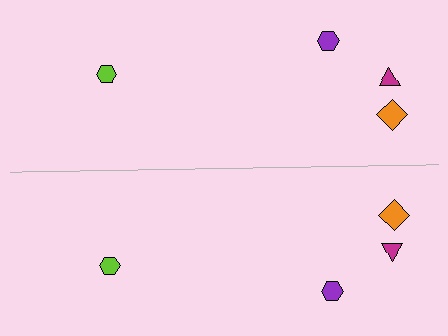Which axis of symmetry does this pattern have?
The pattern has a horizontal axis of symmetry running through the center of the image.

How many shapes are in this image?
There are 8 shapes in this image.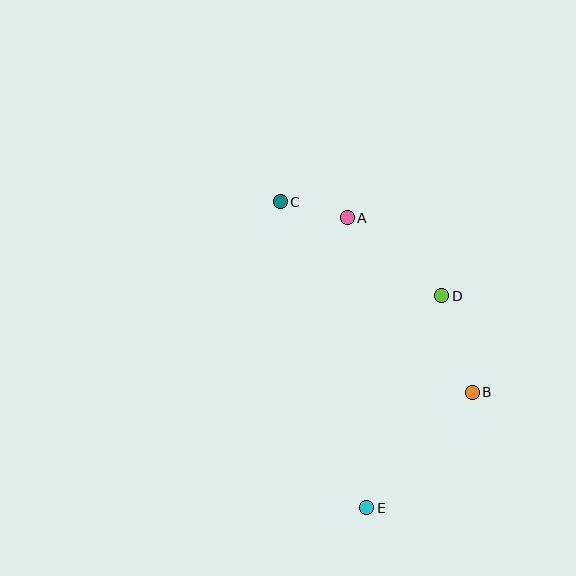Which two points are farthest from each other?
Points C and E are farthest from each other.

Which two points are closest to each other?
Points A and C are closest to each other.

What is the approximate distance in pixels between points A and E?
The distance between A and E is approximately 291 pixels.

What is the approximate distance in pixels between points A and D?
The distance between A and D is approximately 123 pixels.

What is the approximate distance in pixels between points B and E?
The distance between B and E is approximately 157 pixels.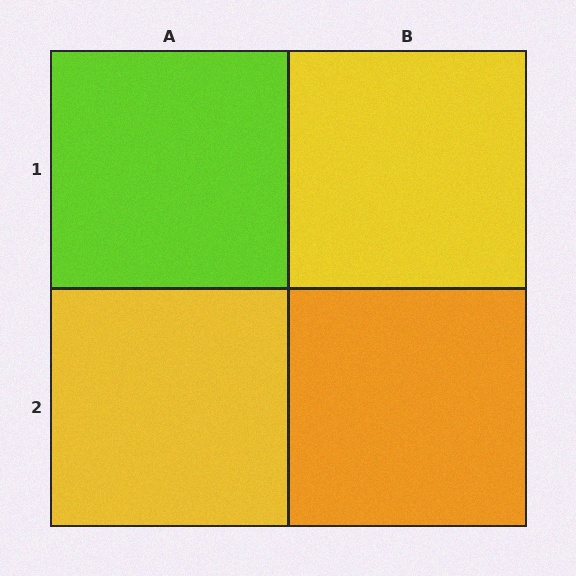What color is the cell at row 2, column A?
Yellow.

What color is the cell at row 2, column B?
Orange.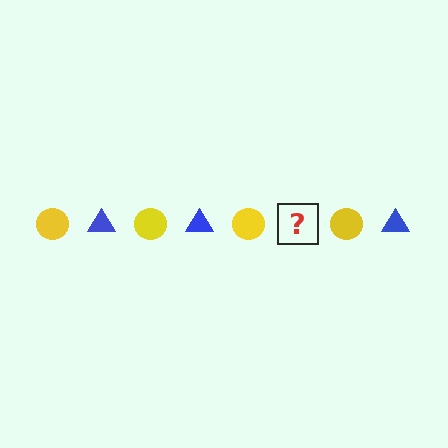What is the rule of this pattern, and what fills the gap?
The rule is that the pattern alternates between yellow circle and blue triangle. The gap should be filled with a blue triangle.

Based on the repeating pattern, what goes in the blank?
The blank should be a blue triangle.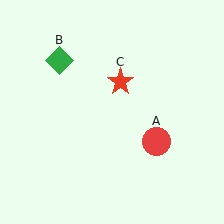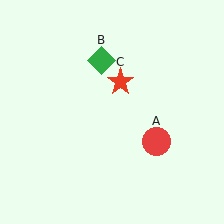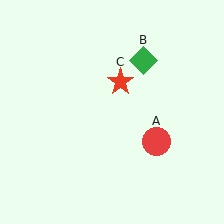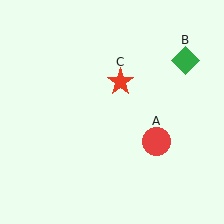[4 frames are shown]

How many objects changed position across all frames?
1 object changed position: green diamond (object B).